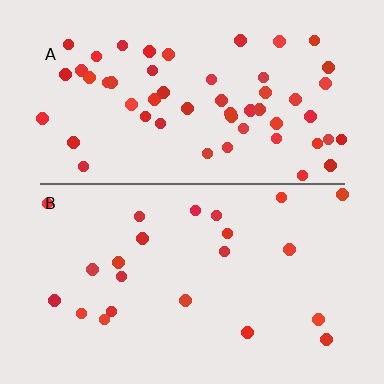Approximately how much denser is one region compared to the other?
Approximately 2.4× — region A over region B.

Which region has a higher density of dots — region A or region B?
A (the top).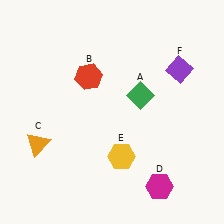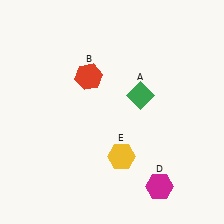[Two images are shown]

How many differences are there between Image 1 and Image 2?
There are 2 differences between the two images.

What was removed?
The orange triangle (C), the purple diamond (F) were removed in Image 2.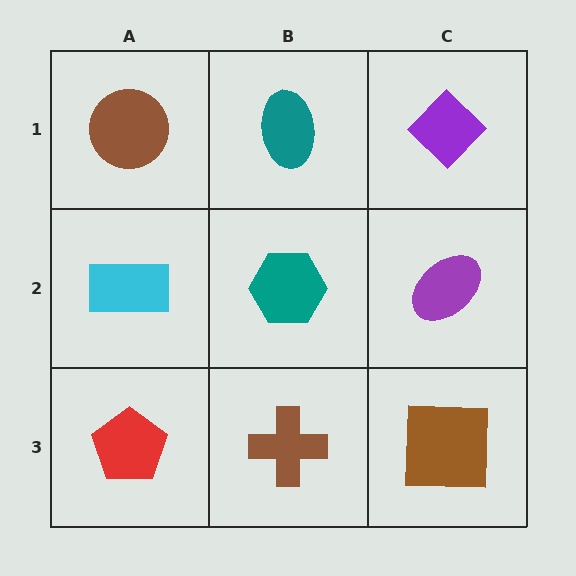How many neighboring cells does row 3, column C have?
2.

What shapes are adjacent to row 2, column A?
A brown circle (row 1, column A), a red pentagon (row 3, column A), a teal hexagon (row 2, column B).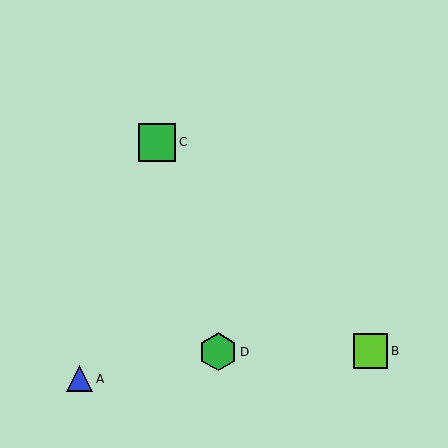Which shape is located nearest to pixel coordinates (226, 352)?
The green hexagon (labeled D) at (218, 352) is nearest to that location.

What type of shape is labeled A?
Shape A is a blue triangle.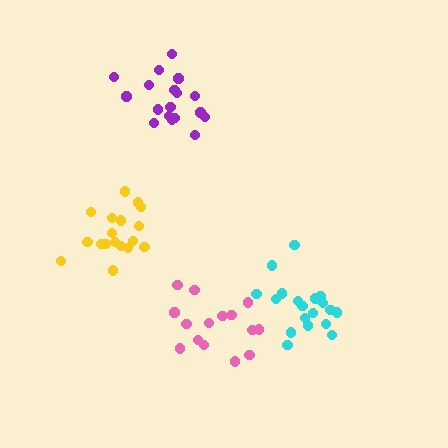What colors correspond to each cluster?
The clusters are colored: cyan, purple, yellow, pink.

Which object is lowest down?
The pink cluster is bottommost.